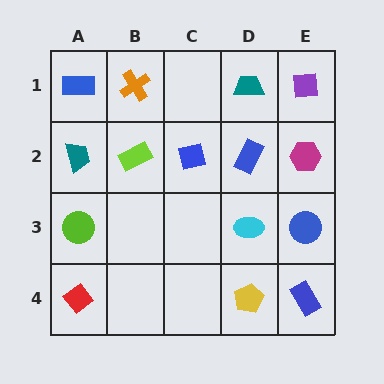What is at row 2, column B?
A lime rectangle.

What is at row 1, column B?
An orange cross.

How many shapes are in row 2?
5 shapes.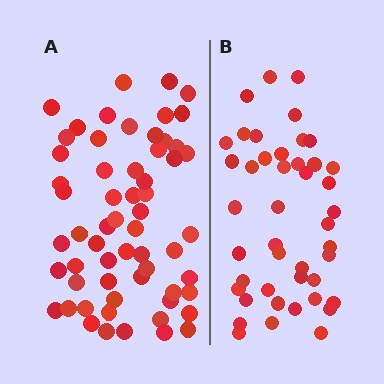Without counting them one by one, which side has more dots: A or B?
Region A (the left region) has more dots.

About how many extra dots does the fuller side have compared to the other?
Region A has approximately 15 more dots than region B.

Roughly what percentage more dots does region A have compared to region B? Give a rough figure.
About 35% more.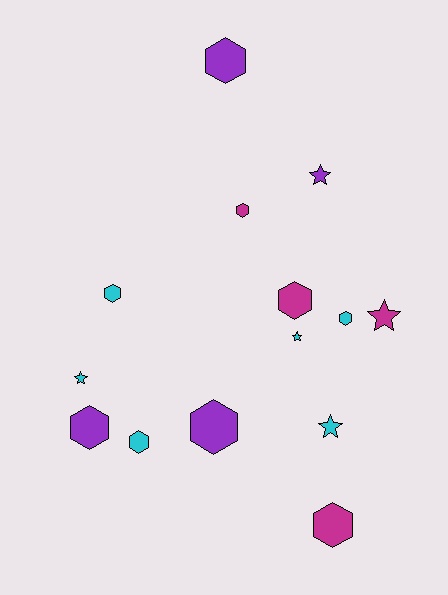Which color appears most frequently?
Cyan, with 6 objects.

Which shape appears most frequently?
Hexagon, with 9 objects.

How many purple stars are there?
There is 1 purple star.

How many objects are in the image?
There are 14 objects.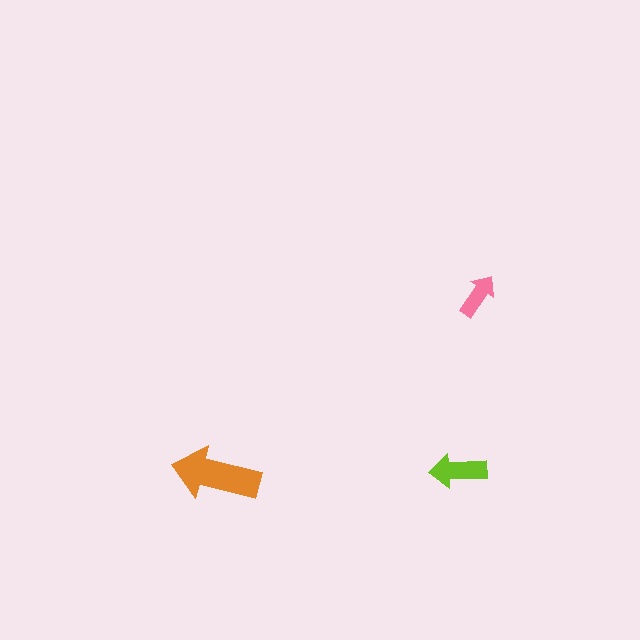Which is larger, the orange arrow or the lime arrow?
The orange one.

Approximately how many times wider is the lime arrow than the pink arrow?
About 1.5 times wider.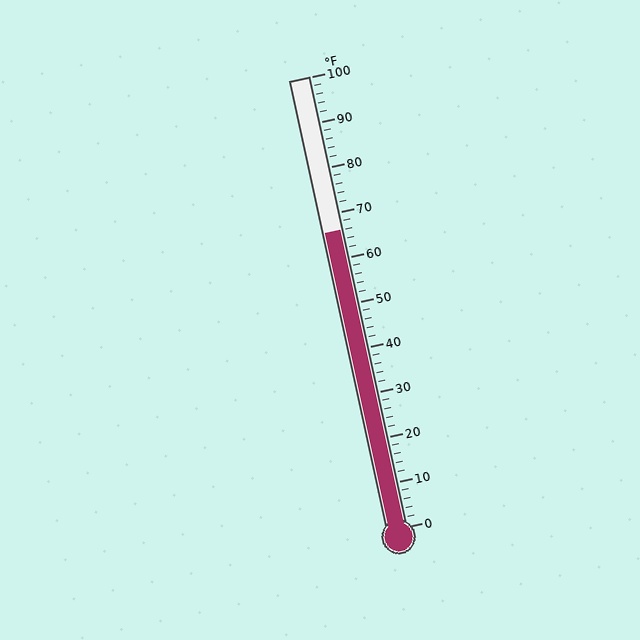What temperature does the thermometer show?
The thermometer shows approximately 66°F.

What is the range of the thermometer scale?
The thermometer scale ranges from 0°F to 100°F.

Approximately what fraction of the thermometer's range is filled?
The thermometer is filled to approximately 65% of its range.